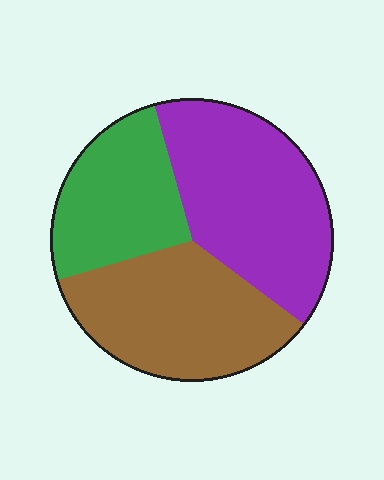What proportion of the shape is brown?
Brown takes up about one third (1/3) of the shape.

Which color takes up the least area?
Green, at roughly 25%.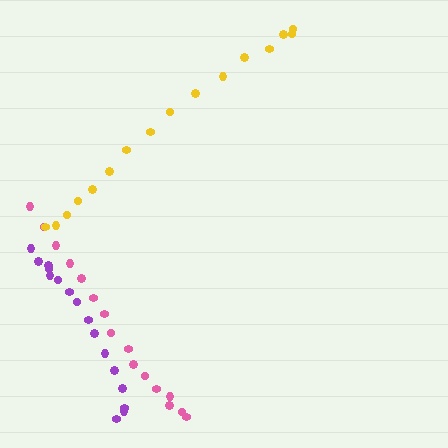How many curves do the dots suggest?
There are 3 distinct paths.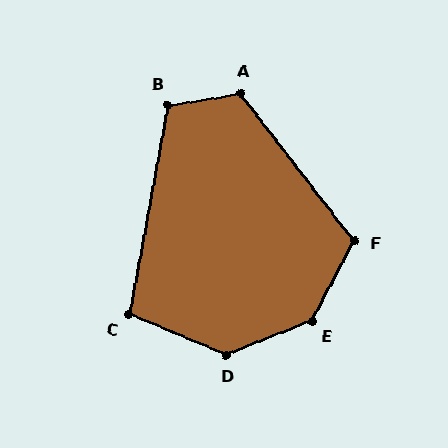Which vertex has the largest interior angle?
E, at approximately 139 degrees.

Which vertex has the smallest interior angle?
C, at approximately 102 degrees.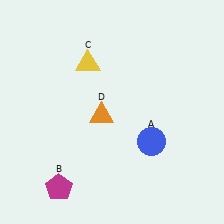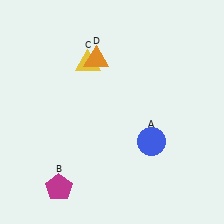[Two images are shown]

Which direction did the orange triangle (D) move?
The orange triangle (D) moved up.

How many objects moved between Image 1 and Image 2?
1 object moved between the two images.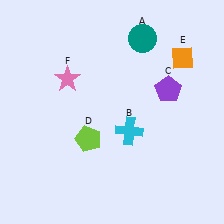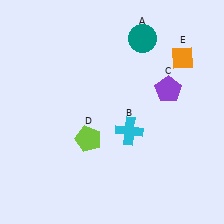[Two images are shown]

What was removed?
The pink star (F) was removed in Image 2.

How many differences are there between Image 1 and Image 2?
There is 1 difference between the two images.